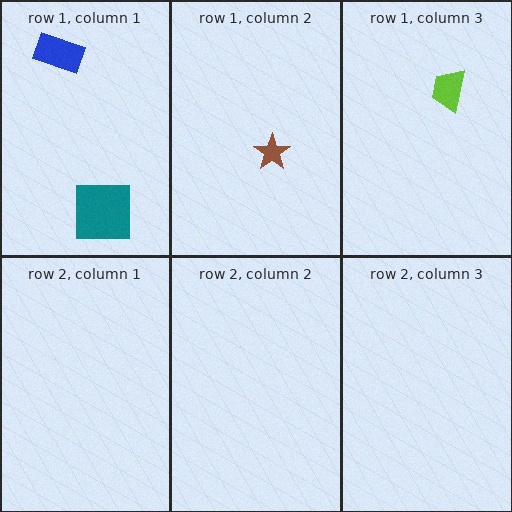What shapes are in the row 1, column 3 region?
The lime trapezoid.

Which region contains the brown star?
The row 1, column 2 region.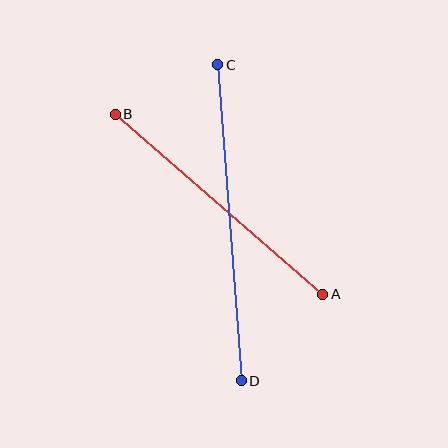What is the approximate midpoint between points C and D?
The midpoint is at approximately (229, 223) pixels.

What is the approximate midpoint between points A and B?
The midpoint is at approximately (219, 204) pixels.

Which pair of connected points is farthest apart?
Points C and D are farthest apart.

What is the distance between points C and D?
The distance is approximately 317 pixels.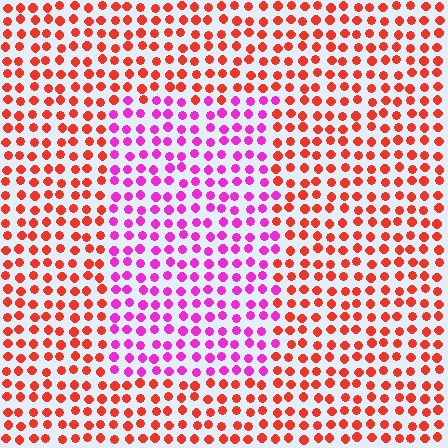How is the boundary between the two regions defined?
The boundary is defined purely by a slight shift in hue (about 56 degrees). Spacing, size, and orientation are identical on both sides.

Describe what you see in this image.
The image is filled with small red elements in a uniform arrangement. A rectangle-shaped region is visible where the elements are tinted to a slightly different hue, forming a subtle color boundary.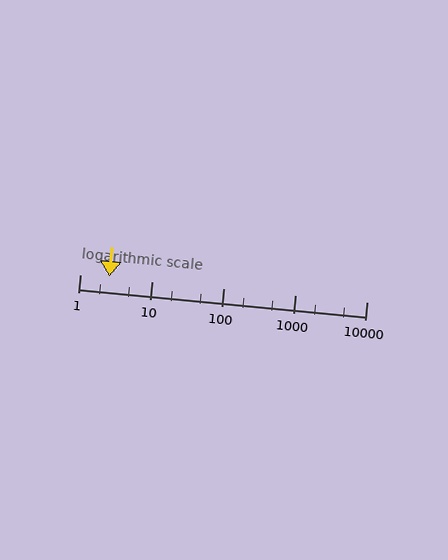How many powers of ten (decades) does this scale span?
The scale spans 4 decades, from 1 to 10000.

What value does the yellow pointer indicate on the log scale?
The pointer indicates approximately 2.6.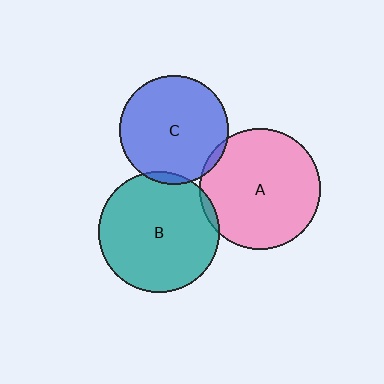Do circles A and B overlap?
Yes.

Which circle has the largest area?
Circle A (pink).